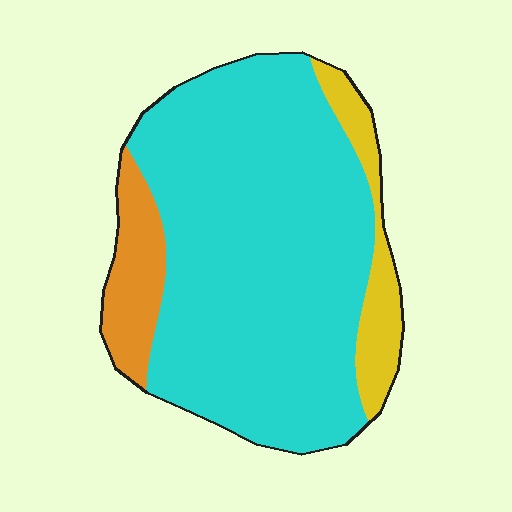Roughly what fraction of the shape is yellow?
Yellow covers around 10% of the shape.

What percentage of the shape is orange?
Orange covers roughly 10% of the shape.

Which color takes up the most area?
Cyan, at roughly 80%.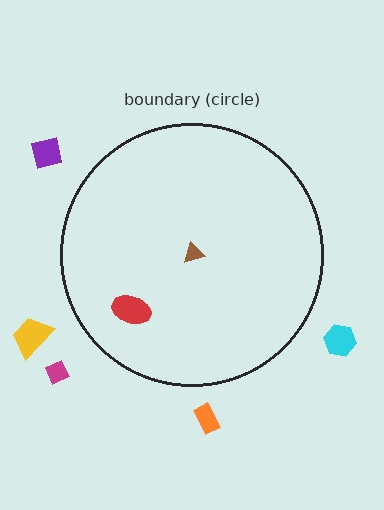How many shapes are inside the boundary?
2 inside, 5 outside.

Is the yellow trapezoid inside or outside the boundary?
Outside.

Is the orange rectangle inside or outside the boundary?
Outside.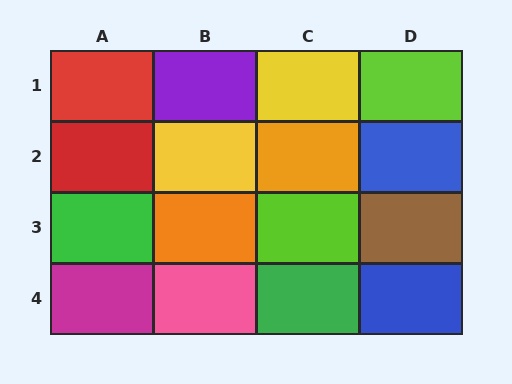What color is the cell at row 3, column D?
Brown.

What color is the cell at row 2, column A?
Red.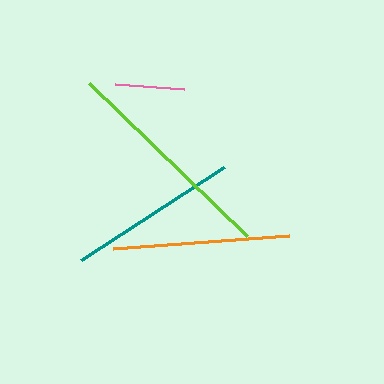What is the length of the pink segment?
The pink segment is approximately 70 pixels long.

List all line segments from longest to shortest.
From longest to shortest: lime, orange, teal, pink.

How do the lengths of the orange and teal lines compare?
The orange and teal lines are approximately the same length.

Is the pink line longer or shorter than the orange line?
The orange line is longer than the pink line.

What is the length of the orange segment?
The orange segment is approximately 176 pixels long.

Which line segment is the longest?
The lime line is the longest at approximately 220 pixels.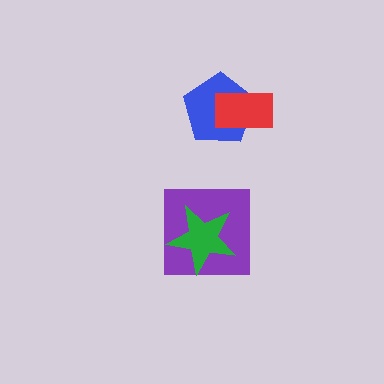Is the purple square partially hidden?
Yes, it is partially covered by another shape.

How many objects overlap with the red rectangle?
1 object overlaps with the red rectangle.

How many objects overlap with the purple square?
1 object overlaps with the purple square.